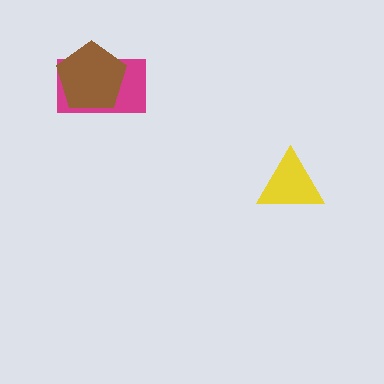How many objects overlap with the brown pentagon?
1 object overlaps with the brown pentagon.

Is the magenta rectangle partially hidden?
Yes, it is partially covered by another shape.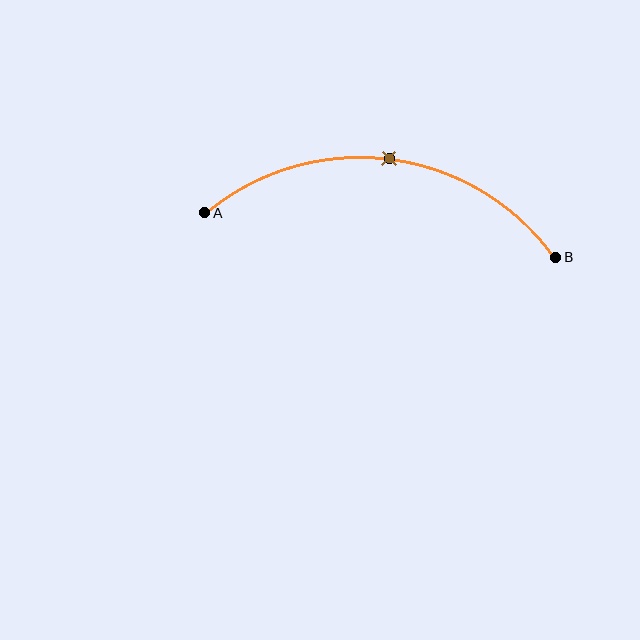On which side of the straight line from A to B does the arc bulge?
The arc bulges above the straight line connecting A and B.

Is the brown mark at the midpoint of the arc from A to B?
Yes. The brown mark lies on the arc at equal arc-length from both A and B — it is the arc midpoint.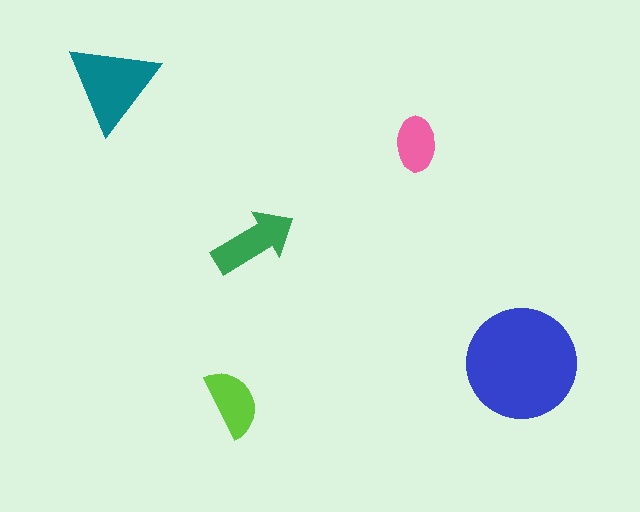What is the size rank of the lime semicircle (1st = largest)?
4th.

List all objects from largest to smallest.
The blue circle, the teal triangle, the green arrow, the lime semicircle, the pink ellipse.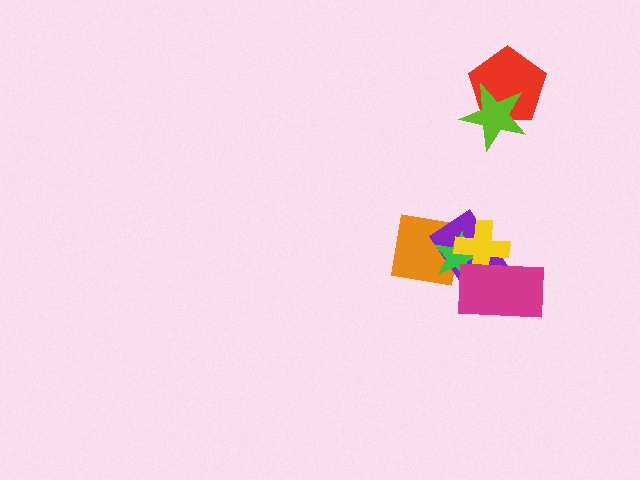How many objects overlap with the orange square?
3 objects overlap with the orange square.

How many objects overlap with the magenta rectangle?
3 objects overlap with the magenta rectangle.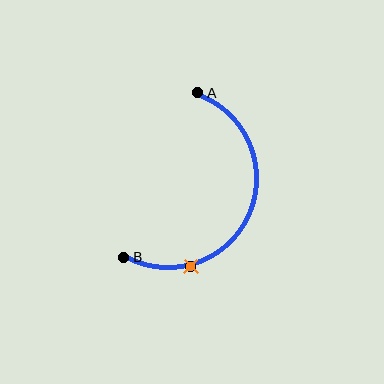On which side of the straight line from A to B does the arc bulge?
The arc bulges to the right of the straight line connecting A and B.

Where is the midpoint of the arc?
The arc midpoint is the point on the curve farthest from the straight line joining A and B. It sits to the right of that line.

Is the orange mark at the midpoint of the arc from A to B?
No. The orange mark lies on the arc but is closer to endpoint B. The arc midpoint would be at the point on the curve equidistant along the arc from both A and B.